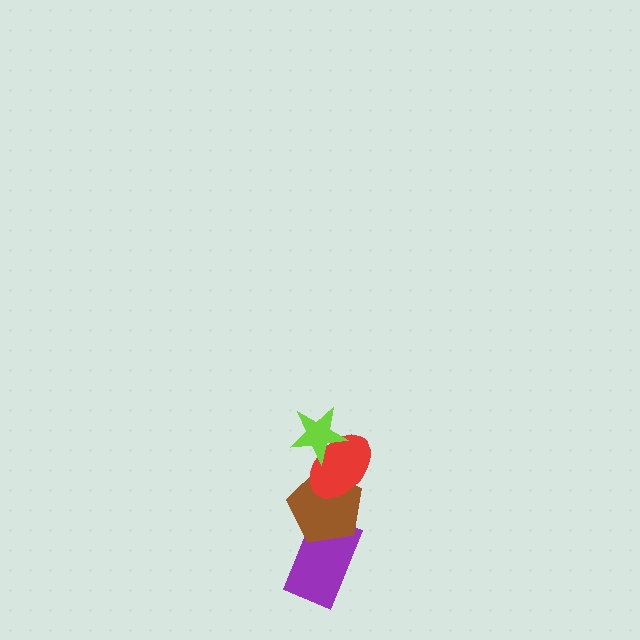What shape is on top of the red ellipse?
The lime star is on top of the red ellipse.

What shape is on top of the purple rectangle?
The brown pentagon is on top of the purple rectangle.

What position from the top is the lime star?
The lime star is 1st from the top.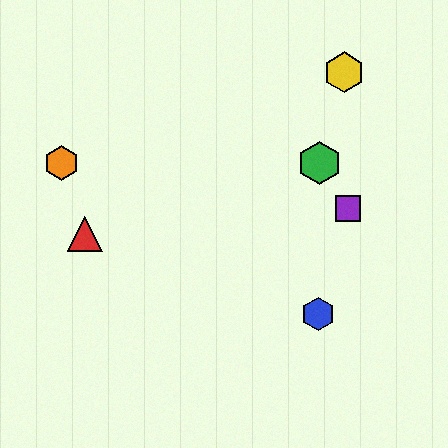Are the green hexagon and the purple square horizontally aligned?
No, the green hexagon is at y≈163 and the purple square is at y≈208.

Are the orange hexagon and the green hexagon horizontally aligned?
Yes, both are at y≈163.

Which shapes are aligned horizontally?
The green hexagon, the orange hexagon are aligned horizontally.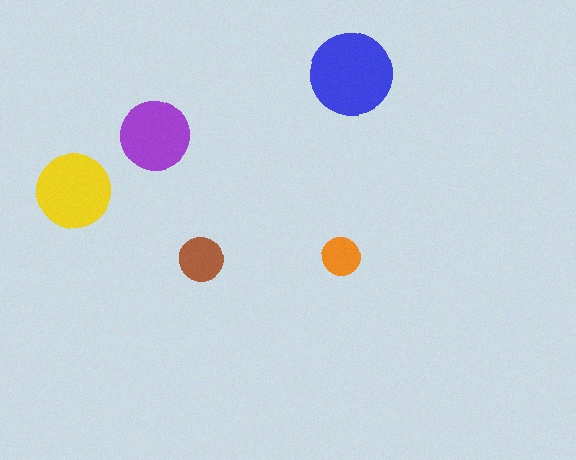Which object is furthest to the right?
The blue circle is rightmost.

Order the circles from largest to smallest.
the blue one, the yellow one, the purple one, the brown one, the orange one.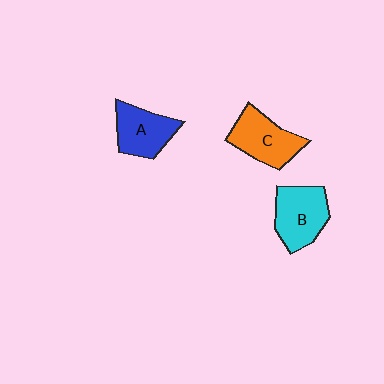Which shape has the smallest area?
Shape A (blue).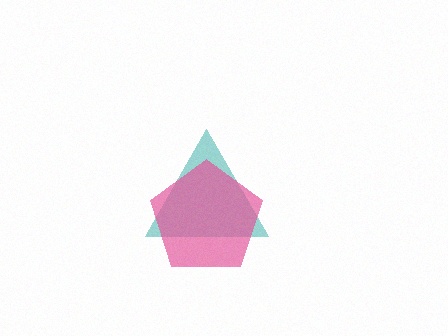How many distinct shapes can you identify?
There are 2 distinct shapes: a teal triangle, a pink pentagon.